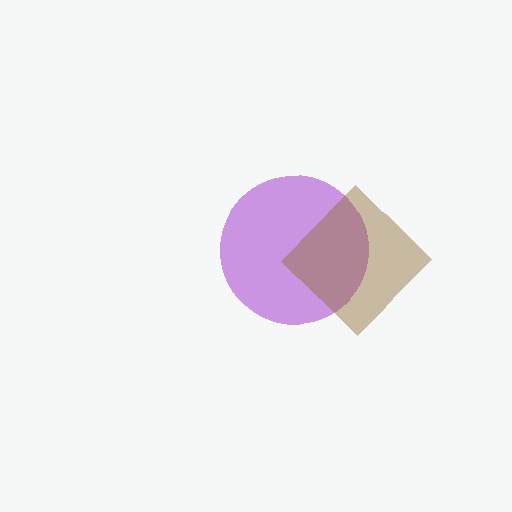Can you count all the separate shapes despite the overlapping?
Yes, there are 2 separate shapes.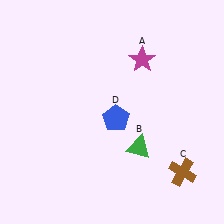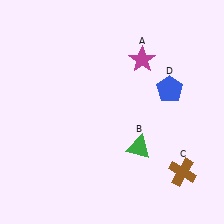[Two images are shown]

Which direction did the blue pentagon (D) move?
The blue pentagon (D) moved right.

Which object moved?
The blue pentagon (D) moved right.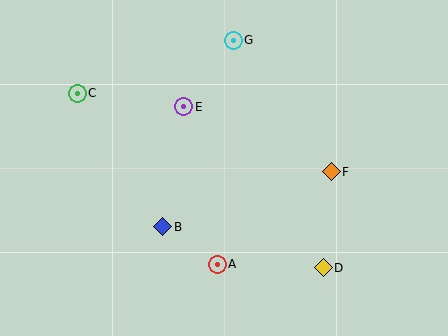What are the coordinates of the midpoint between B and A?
The midpoint between B and A is at (190, 246).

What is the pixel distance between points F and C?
The distance between F and C is 266 pixels.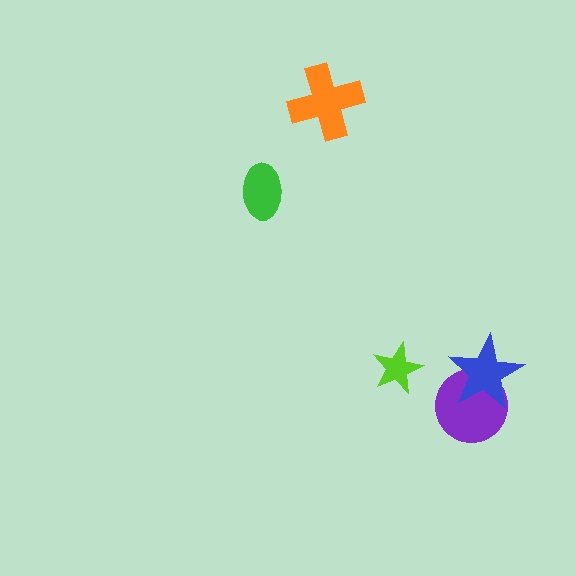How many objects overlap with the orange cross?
0 objects overlap with the orange cross.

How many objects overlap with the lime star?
0 objects overlap with the lime star.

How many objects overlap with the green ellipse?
0 objects overlap with the green ellipse.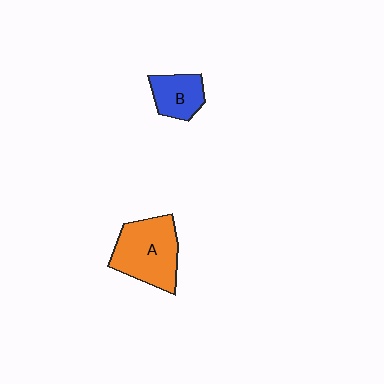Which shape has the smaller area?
Shape B (blue).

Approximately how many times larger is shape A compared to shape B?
Approximately 1.8 times.